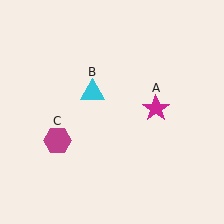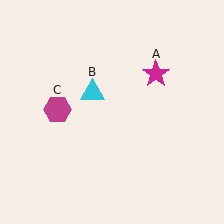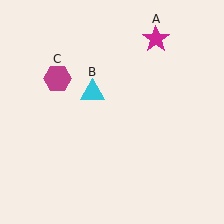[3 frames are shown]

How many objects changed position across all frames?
2 objects changed position: magenta star (object A), magenta hexagon (object C).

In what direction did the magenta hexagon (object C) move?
The magenta hexagon (object C) moved up.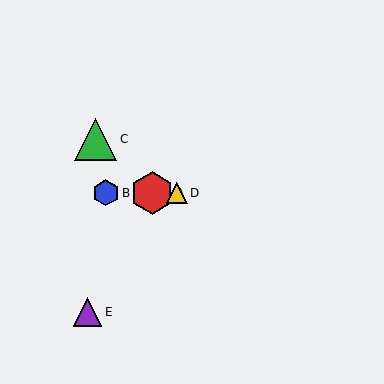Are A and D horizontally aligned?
Yes, both are at y≈193.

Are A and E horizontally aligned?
No, A is at y≈193 and E is at y≈312.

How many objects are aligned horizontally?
3 objects (A, B, D) are aligned horizontally.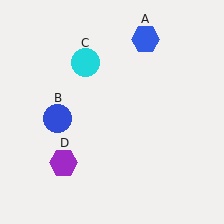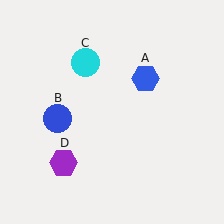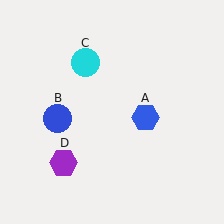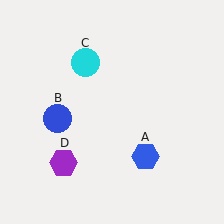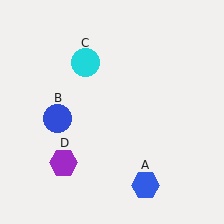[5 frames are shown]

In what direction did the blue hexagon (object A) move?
The blue hexagon (object A) moved down.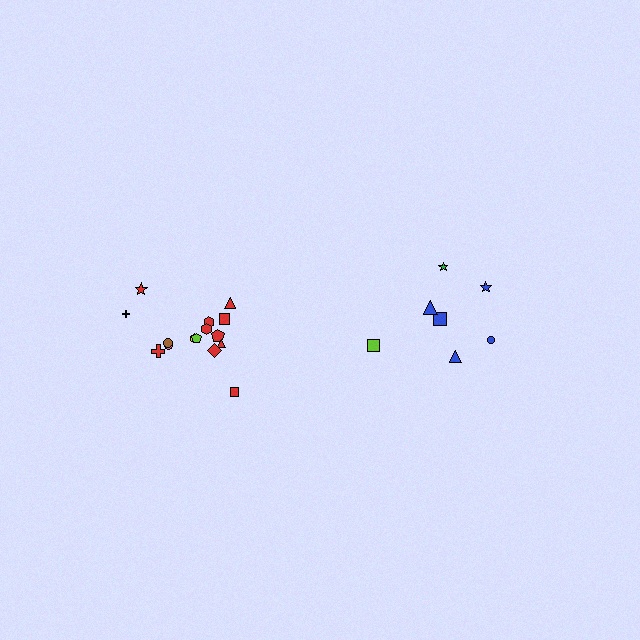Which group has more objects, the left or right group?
The left group.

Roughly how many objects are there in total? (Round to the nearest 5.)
Roughly 20 objects in total.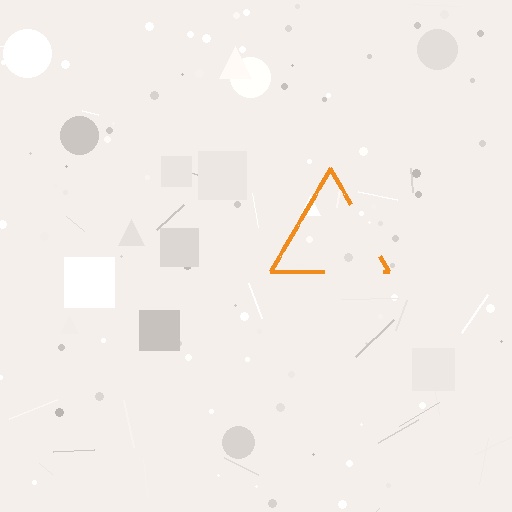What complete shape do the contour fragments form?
The contour fragments form a triangle.